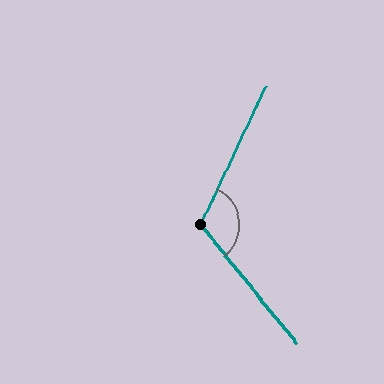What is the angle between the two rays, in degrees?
Approximately 115 degrees.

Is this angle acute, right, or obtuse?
It is obtuse.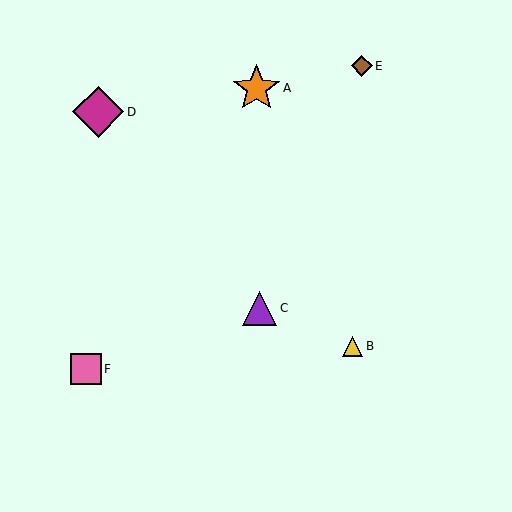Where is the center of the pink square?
The center of the pink square is at (86, 369).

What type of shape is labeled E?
Shape E is a brown diamond.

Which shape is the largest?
The magenta diamond (labeled D) is the largest.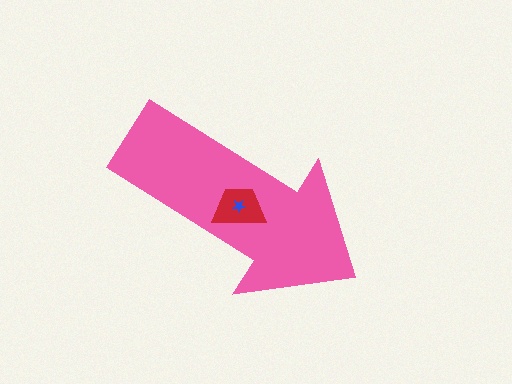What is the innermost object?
The blue star.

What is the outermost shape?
The pink arrow.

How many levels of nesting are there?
3.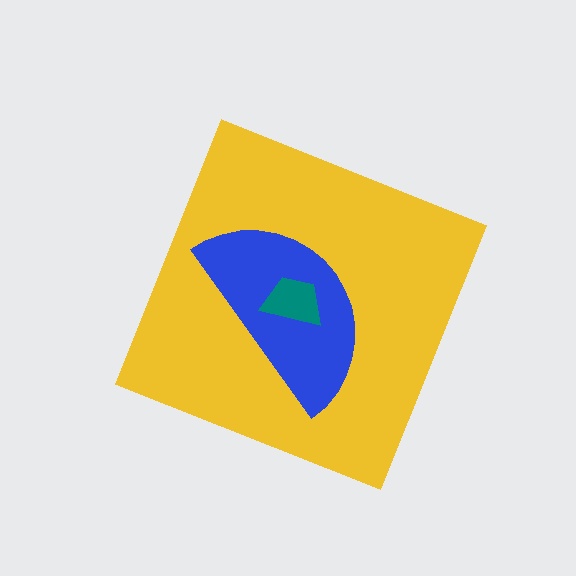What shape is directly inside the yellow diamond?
The blue semicircle.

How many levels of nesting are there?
3.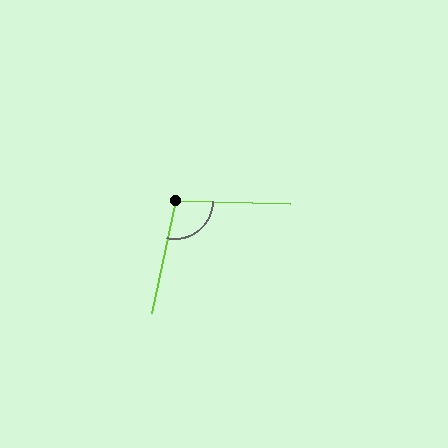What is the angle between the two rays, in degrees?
Approximately 101 degrees.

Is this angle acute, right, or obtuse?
It is obtuse.